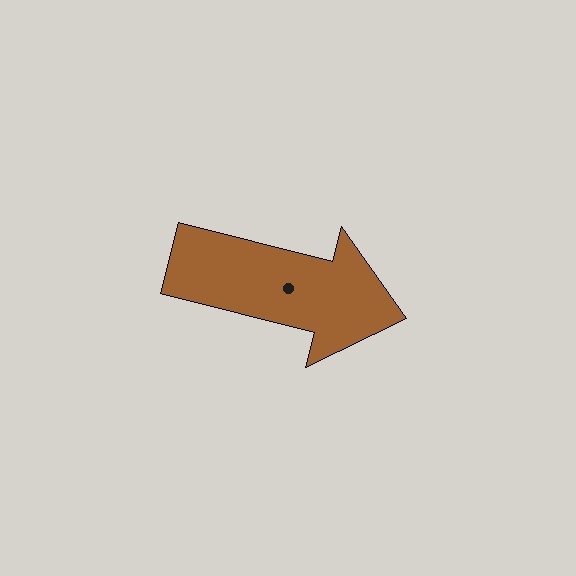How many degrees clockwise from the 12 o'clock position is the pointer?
Approximately 104 degrees.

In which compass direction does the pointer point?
East.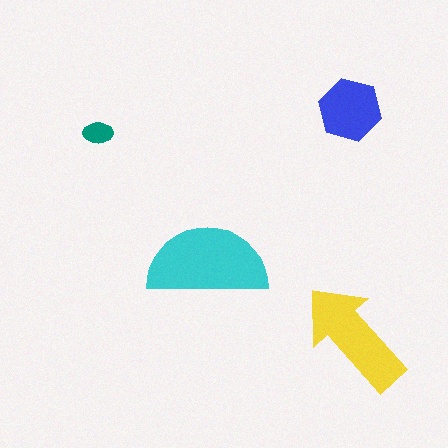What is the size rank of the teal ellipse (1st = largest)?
4th.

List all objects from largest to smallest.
The cyan semicircle, the yellow arrow, the blue hexagon, the teal ellipse.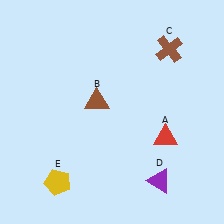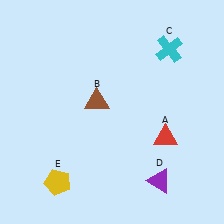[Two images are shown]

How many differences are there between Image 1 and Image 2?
There is 1 difference between the two images.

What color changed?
The cross (C) changed from brown in Image 1 to cyan in Image 2.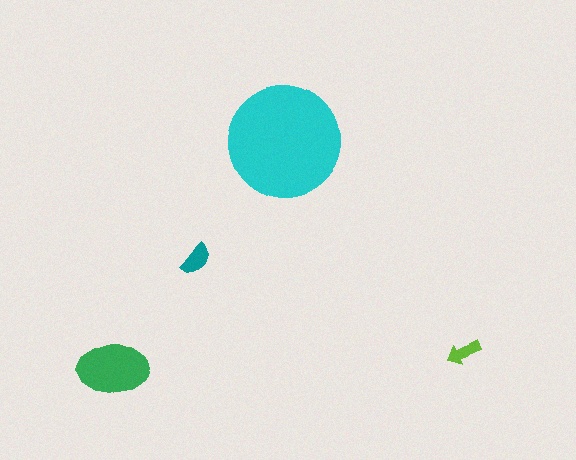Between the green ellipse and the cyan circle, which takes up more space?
The cyan circle.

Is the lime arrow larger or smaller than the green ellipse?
Smaller.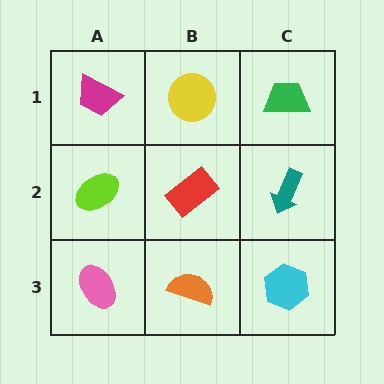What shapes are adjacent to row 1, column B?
A red rectangle (row 2, column B), a magenta trapezoid (row 1, column A), a green trapezoid (row 1, column C).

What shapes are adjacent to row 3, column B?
A red rectangle (row 2, column B), a pink ellipse (row 3, column A), a cyan hexagon (row 3, column C).